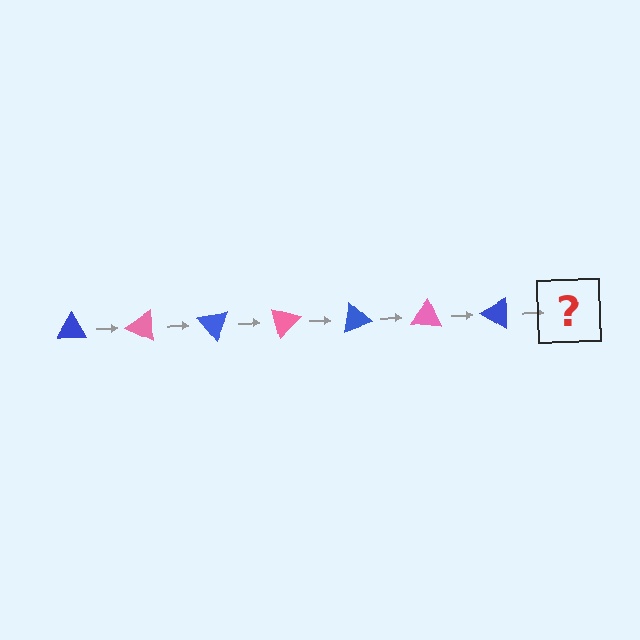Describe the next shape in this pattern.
It should be a pink triangle, rotated 175 degrees from the start.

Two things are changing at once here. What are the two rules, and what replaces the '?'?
The two rules are that it rotates 25 degrees each step and the color cycles through blue and pink. The '?' should be a pink triangle, rotated 175 degrees from the start.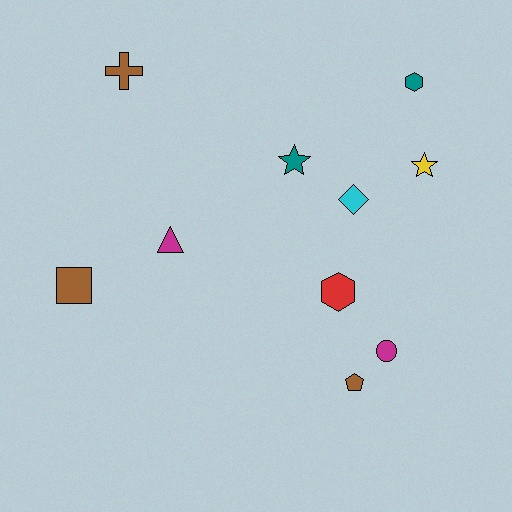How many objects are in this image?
There are 10 objects.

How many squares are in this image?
There is 1 square.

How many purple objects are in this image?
There are no purple objects.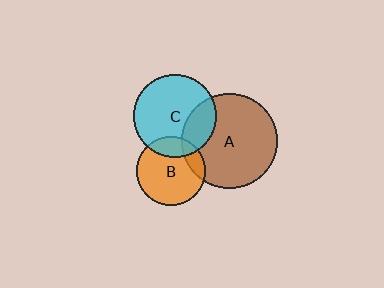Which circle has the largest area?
Circle A (brown).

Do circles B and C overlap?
Yes.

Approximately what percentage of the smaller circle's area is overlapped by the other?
Approximately 20%.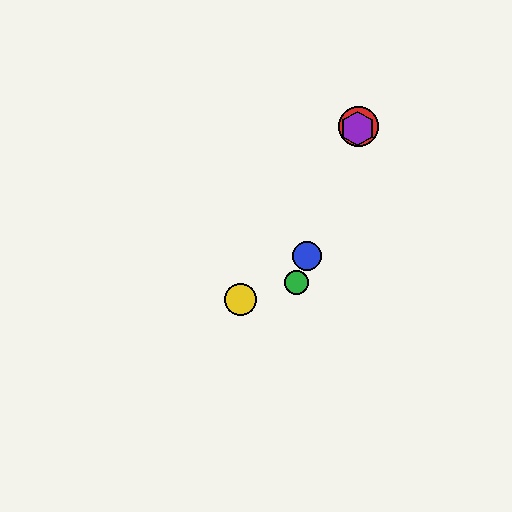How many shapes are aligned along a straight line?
4 shapes (the red circle, the blue circle, the green circle, the purple hexagon) are aligned along a straight line.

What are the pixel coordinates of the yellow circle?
The yellow circle is at (240, 300).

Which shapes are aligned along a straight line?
The red circle, the blue circle, the green circle, the purple hexagon are aligned along a straight line.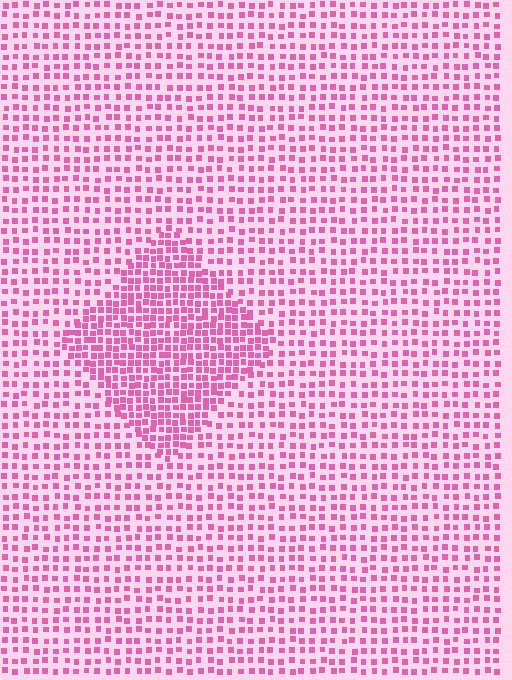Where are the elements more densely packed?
The elements are more densely packed inside the diamond boundary.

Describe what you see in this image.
The image contains small pink elements arranged at two different densities. A diamond-shaped region is visible where the elements are more densely packed than the surrounding area.